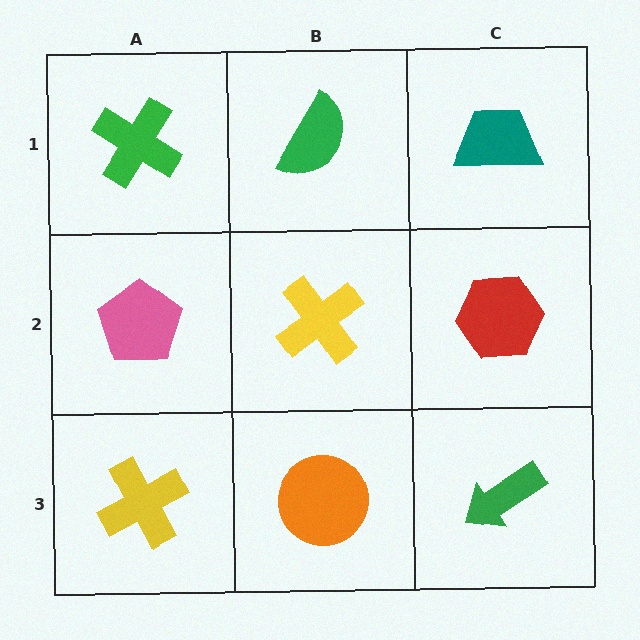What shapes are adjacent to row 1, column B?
A yellow cross (row 2, column B), a green cross (row 1, column A), a teal trapezoid (row 1, column C).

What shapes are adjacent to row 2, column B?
A green semicircle (row 1, column B), an orange circle (row 3, column B), a pink pentagon (row 2, column A), a red hexagon (row 2, column C).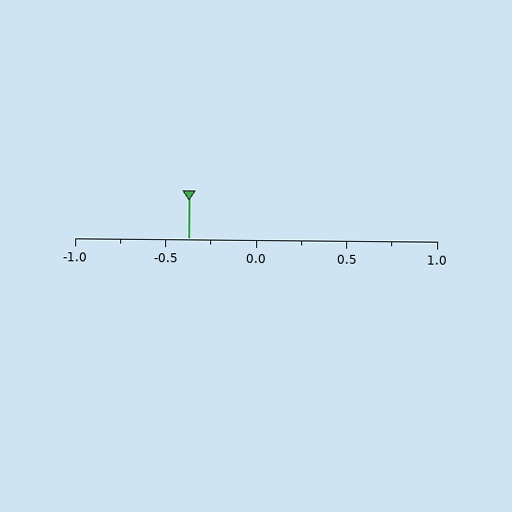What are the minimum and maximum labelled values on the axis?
The axis runs from -1.0 to 1.0.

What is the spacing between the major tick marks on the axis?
The major ticks are spaced 0.5 apart.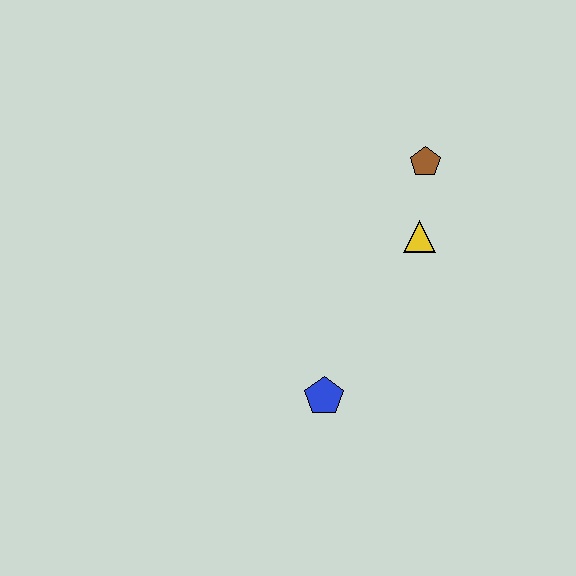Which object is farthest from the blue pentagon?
The brown pentagon is farthest from the blue pentagon.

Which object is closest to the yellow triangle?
The brown pentagon is closest to the yellow triangle.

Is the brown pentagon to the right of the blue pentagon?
Yes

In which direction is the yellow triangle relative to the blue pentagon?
The yellow triangle is above the blue pentagon.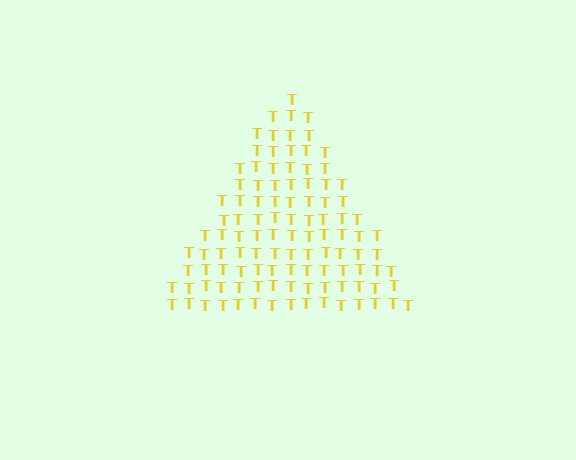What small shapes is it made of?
It is made of small letter T's.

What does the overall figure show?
The overall figure shows a triangle.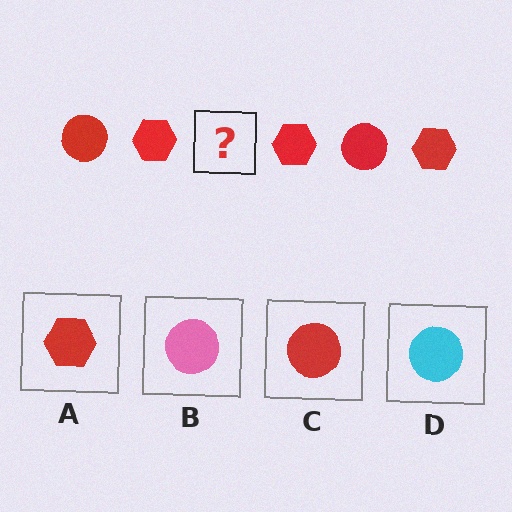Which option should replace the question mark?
Option C.